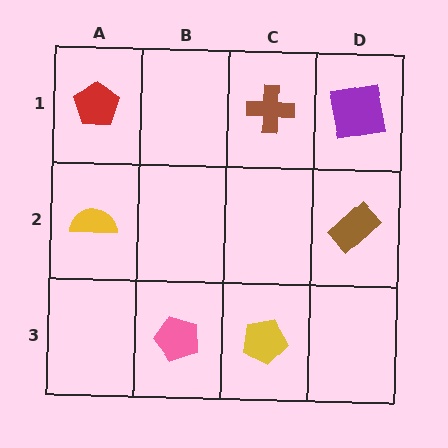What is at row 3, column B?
A pink pentagon.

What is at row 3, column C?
A yellow pentagon.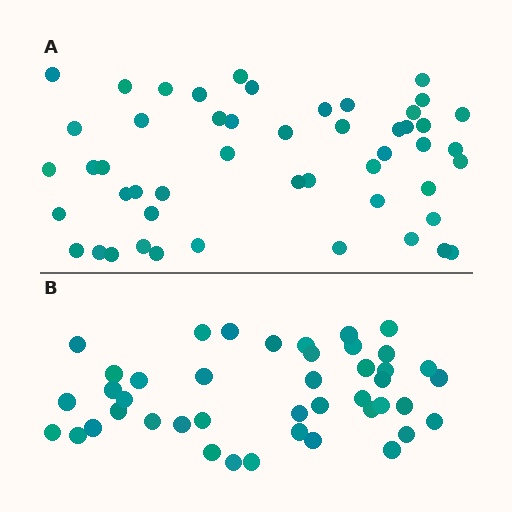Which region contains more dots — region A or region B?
Region A (the top region) has more dots.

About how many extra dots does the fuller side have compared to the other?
Region A has roughly 8 or so more dots than region B.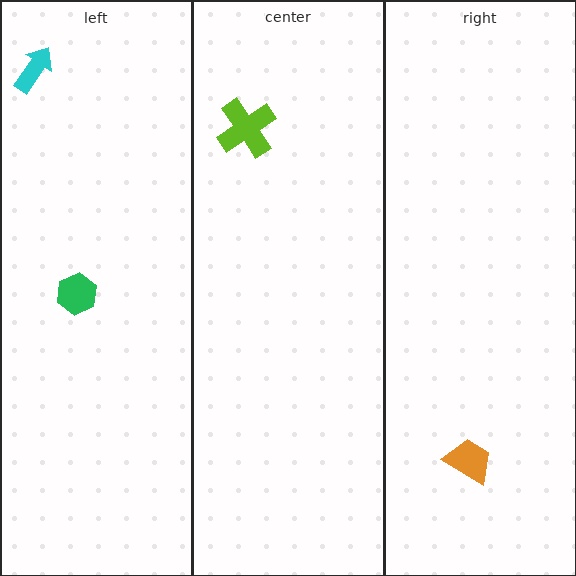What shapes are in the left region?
The green hexagon, the cyan arrow.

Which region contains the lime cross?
The center region.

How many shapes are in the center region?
1.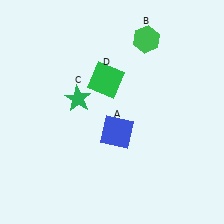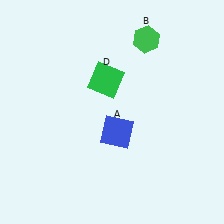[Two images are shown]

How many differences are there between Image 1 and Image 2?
There is 1 difference between the two images.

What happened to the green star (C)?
The green star (C) was removed in Image 2. It was in the top-left area of Image 1.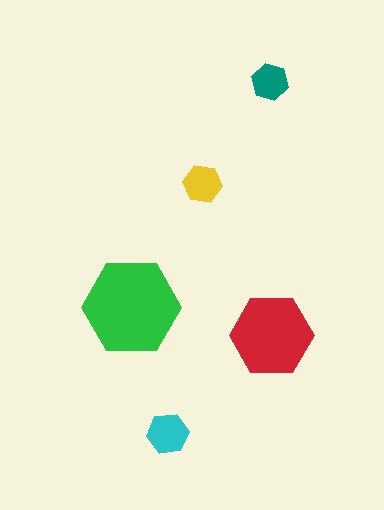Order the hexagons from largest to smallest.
the green one, the red one, the cyan one, the yellow one, the teal one.